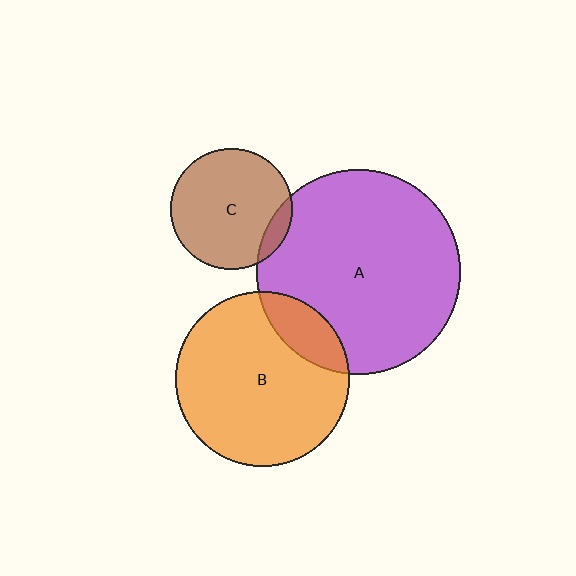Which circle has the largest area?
Circle A (purple).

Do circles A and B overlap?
Yes.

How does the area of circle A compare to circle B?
Approximately 1.4 times.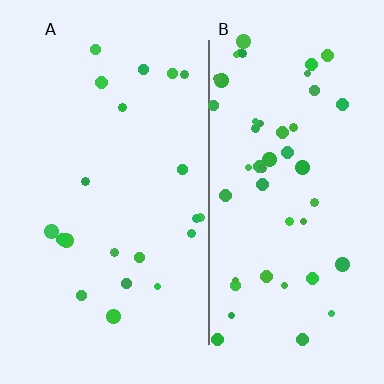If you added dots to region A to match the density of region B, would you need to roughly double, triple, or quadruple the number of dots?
Approximately double.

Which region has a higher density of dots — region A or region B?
B (the right).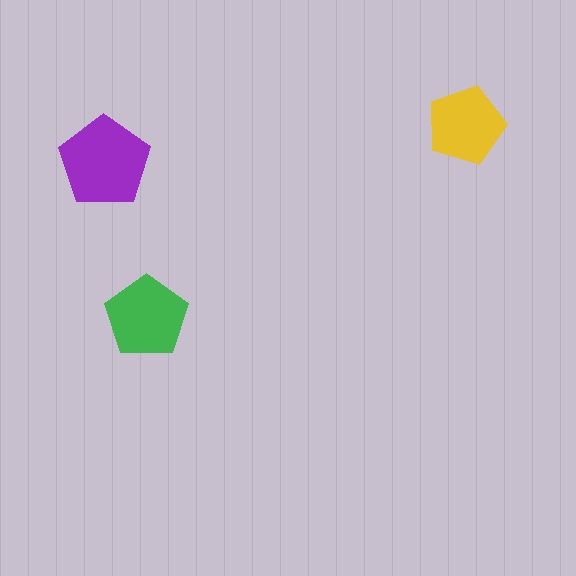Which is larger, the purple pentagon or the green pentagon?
The purple one.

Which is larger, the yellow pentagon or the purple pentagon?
The purple one.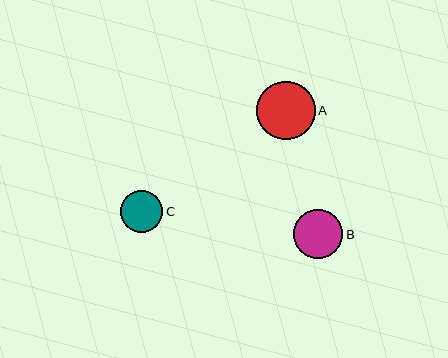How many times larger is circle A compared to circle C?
Circle A is approximately 1.4 times the size of circle C.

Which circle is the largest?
Circle A is the largest with a size of approximately 59 pixels.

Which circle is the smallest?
Circle C is the smallest with a size of approximately 42 pixels.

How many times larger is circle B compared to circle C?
Circle B is approximately 1.2 times the size of circle C.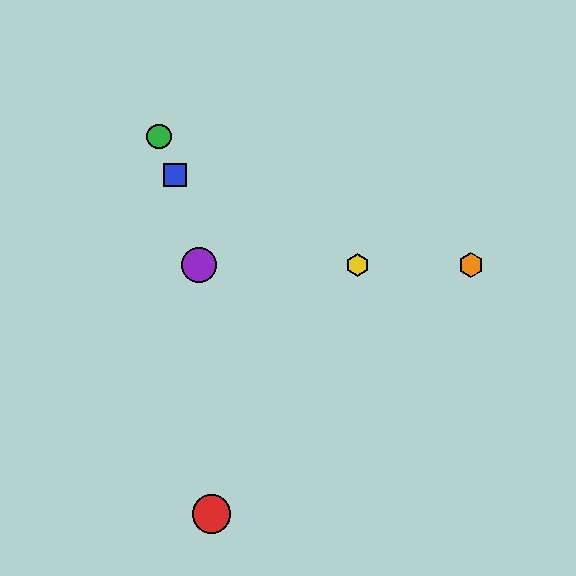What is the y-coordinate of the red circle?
The red circle is at y≈514.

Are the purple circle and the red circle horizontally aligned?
No, the purple circle is at y≈265 and the red circle is at y≈514.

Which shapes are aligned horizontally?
The yellow hexagon, the purple circle, the orange hexagon are aligned horizontally.